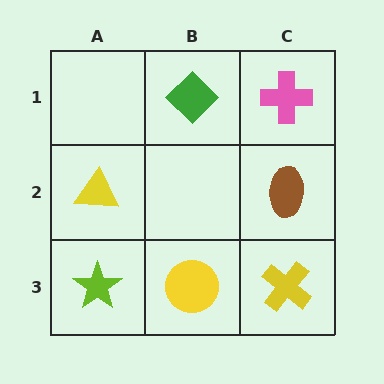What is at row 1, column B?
A green diamond.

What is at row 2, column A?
A yellow triangle.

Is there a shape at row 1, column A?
No, that cell is empty.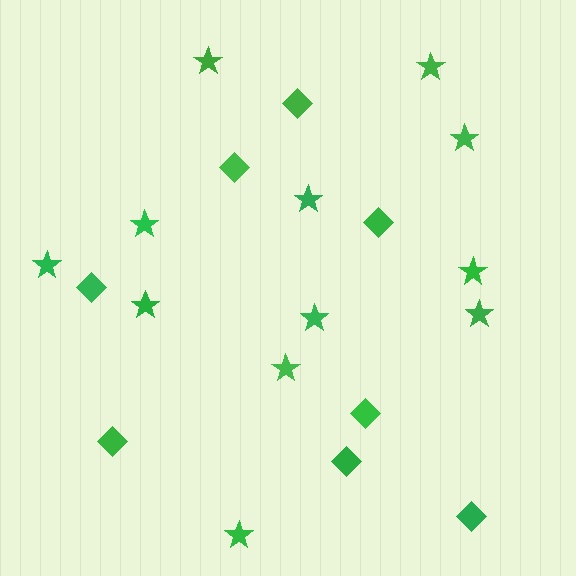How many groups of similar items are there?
There are 2 groups: one group of stars (12) and one group of diamonds (8).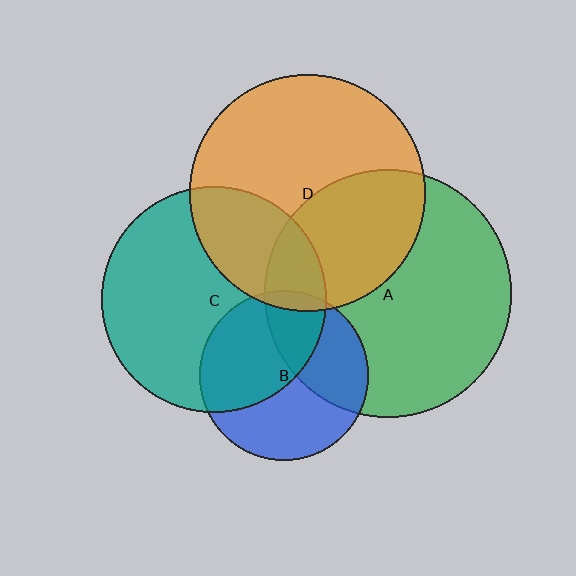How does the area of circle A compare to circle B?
Approximately 2.1 times.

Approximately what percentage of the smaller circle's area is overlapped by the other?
Approximately 50%.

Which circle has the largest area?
Circle A (green).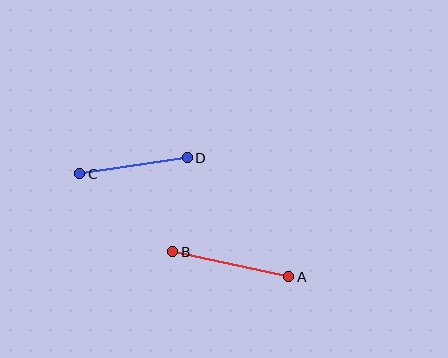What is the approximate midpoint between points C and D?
The midpoint is at approximately (133, 166) pixels.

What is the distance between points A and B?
The distance is approximately 119 pixels.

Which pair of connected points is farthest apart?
Points A and B are farthest apart.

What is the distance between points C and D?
The distance is approximately 109 pixels.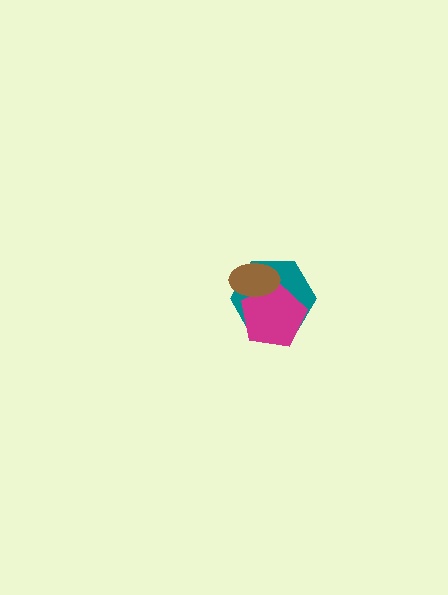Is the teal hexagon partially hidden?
Yes, it is partially covered by another shape.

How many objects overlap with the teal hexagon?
2 objects overlap with the teal hexagon.